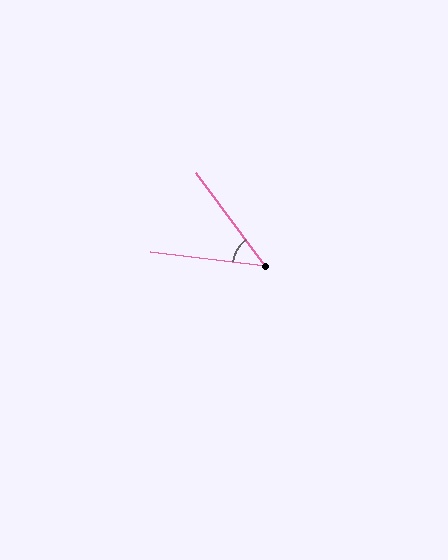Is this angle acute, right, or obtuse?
It is acute.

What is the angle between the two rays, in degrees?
Approximately 47 degrees.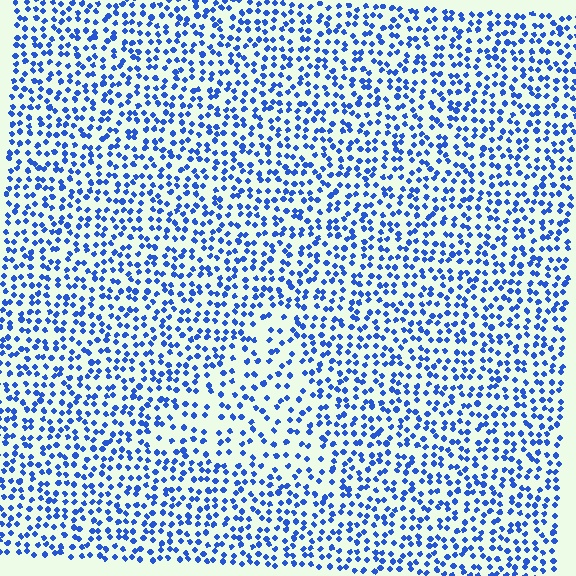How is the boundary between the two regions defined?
The boundary is defined by a change in element density (approximately 1.7x ratio). All elements are the same color, size, and shape.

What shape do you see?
I see a triangle.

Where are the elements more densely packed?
The elements are more densely packed outside the triangle boundary.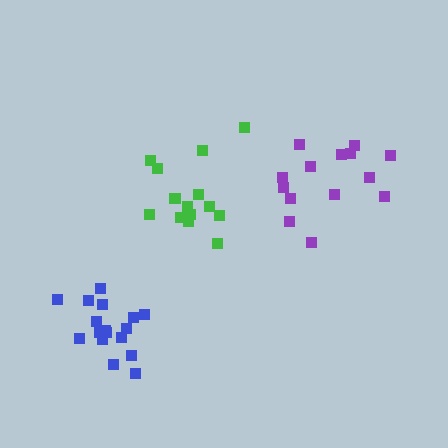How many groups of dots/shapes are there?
There are 3 groups.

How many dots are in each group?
Group 1: 14 dots, Group 2: 14 dots, Group 3: 17 dots (45 total).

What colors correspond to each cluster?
The clusters are colored: green, purple, blue.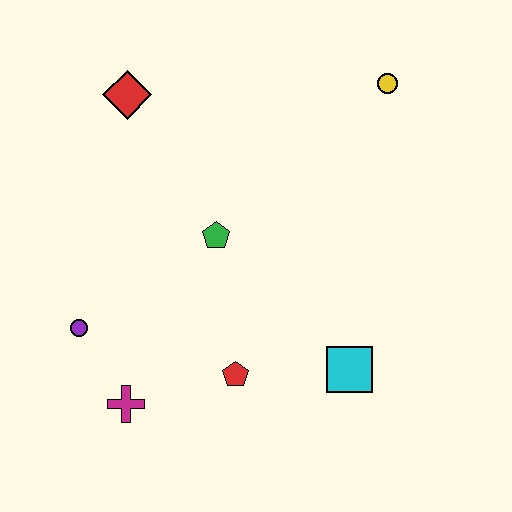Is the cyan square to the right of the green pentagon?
Yes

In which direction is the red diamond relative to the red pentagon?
The red diamond is above the red pentagon.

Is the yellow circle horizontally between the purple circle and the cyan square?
No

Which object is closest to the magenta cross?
The purple circle is closest to the magenta cross.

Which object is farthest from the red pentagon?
The yellow circle is farthest from the red pentagon.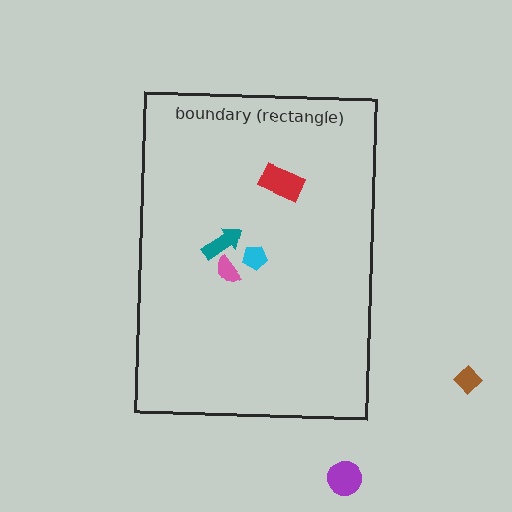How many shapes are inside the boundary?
4 inside, 2 outside.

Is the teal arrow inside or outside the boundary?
Inside.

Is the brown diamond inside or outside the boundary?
Outside.